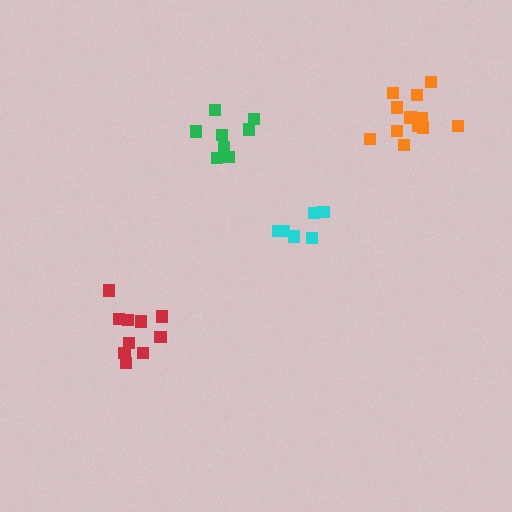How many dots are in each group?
Group 1: 10 dots, Group 2: 8 dots, Group 3: 12 dots, Group 4: 6 dots (36 total).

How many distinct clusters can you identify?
There are 4 distinct clusters.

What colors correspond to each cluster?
The clusters are colored: red, green, orange, cyan.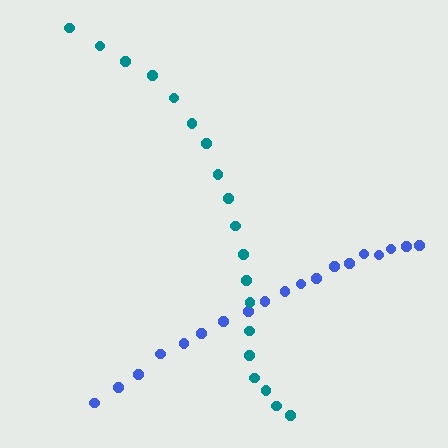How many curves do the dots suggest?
There are 2 distinct paths.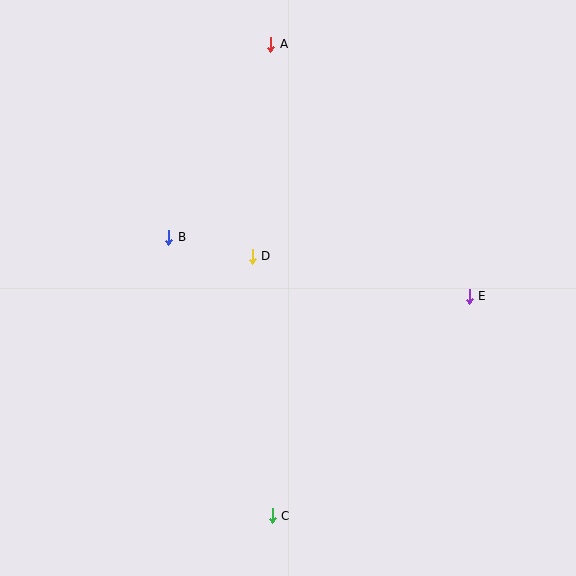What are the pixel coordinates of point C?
Point C is at (272, 516).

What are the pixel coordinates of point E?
Point E is at (469, 296).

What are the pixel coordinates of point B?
Point B is at (169, 237).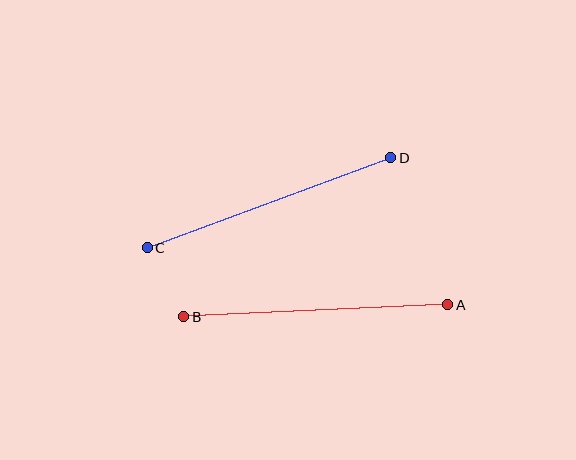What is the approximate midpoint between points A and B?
The midpoint is at approximately (316, 311) pixels.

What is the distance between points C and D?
The distance is approximately 259 pixels.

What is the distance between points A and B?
The distance is approximately 264 pixels.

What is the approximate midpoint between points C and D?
The midpoint is at approximately (269, 203) pixels.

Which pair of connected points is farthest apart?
Points A and B are farthest apart.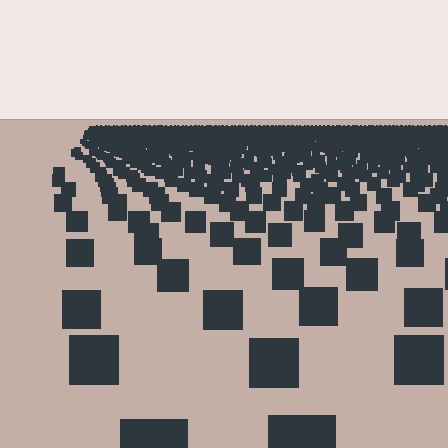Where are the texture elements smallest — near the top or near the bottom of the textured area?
Near the top.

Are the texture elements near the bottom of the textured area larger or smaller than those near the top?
Larger. Near the bottom, elements are closer to the viewer and appear at a bigger on-screen size.